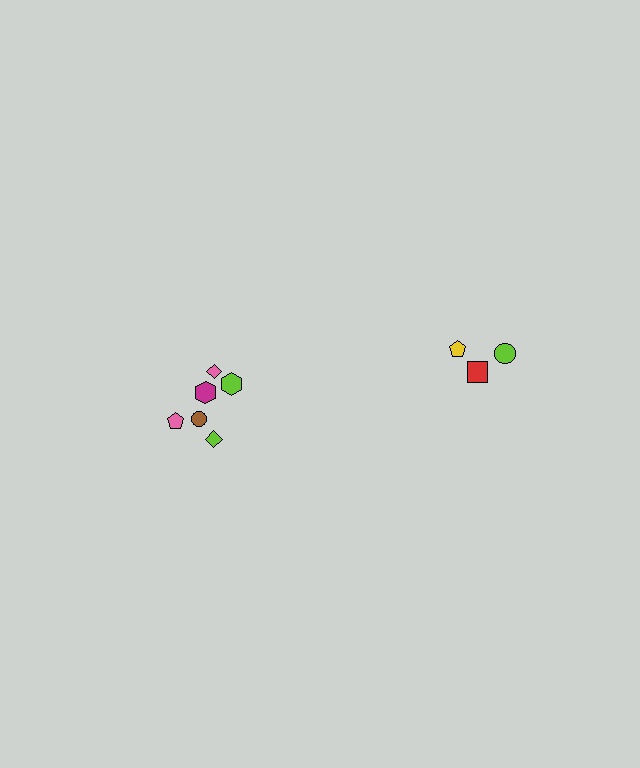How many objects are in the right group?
There are 3 objects.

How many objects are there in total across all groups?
There are 9 objects.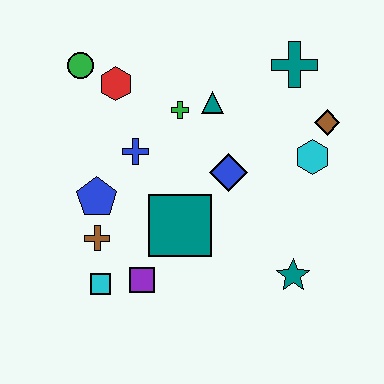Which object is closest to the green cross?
The teal triangle is closest to the green cross.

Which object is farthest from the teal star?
The green circle is farthest from the teal star.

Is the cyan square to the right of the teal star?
No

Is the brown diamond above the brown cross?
Yes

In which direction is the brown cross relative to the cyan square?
The brown cross is above the cyan square.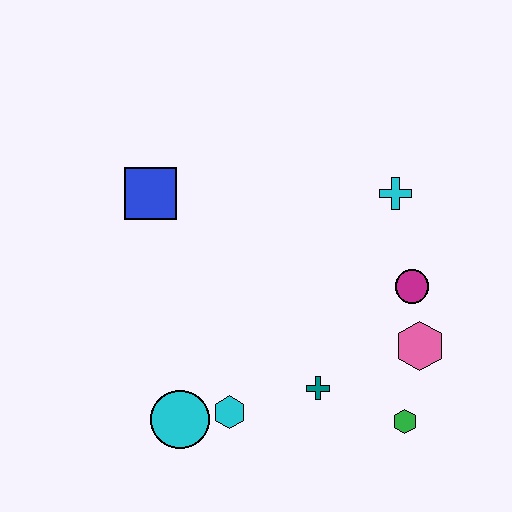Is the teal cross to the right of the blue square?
Yes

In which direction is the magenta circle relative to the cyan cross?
The magenta circle is below the cyan cross.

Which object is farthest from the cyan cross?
The cyan circle is farthest from the cyan cross.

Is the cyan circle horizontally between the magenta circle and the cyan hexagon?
No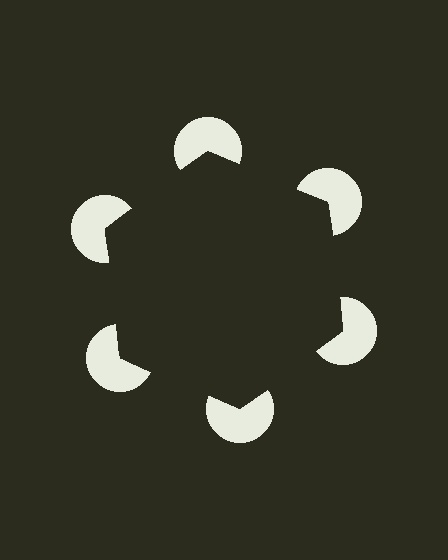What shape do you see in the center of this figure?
An illusory hexagon — its edges are inferred from the aligned wedge cuts in the pac-man discs, not physically drawn.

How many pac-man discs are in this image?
There are 6 — one at each vertex of the illusory hexagon.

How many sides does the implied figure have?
6 sides.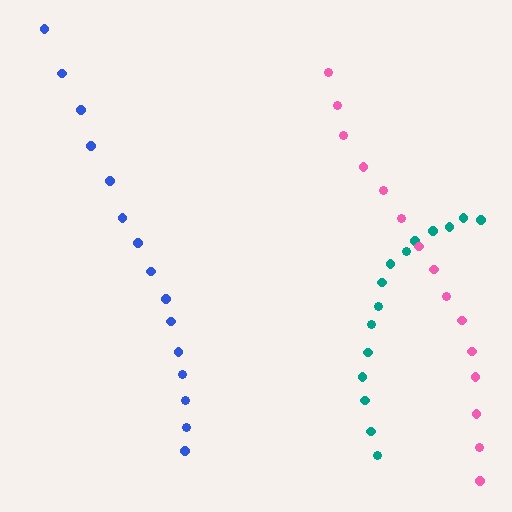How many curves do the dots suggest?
There are 3 distinct paths.